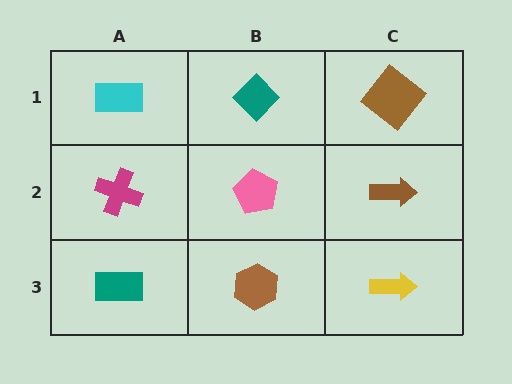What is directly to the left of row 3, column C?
A brown hexagon.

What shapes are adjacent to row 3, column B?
A pink pentagon (row 2, column B), a teal rectangle (row 3, column A), a yellow arrow (row 3, column C).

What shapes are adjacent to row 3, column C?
A brown arrow (row 2, column C), a brown hexagon (row 3, column B).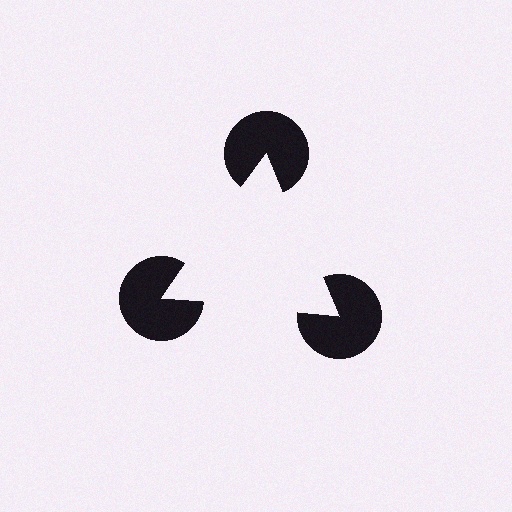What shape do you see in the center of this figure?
An illusory triangle — its edges are inferred from the aligned wedge cuts in the pac-man discs, not physically drawn.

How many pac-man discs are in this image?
There are 3 — one at each vertex of the illusory triangle.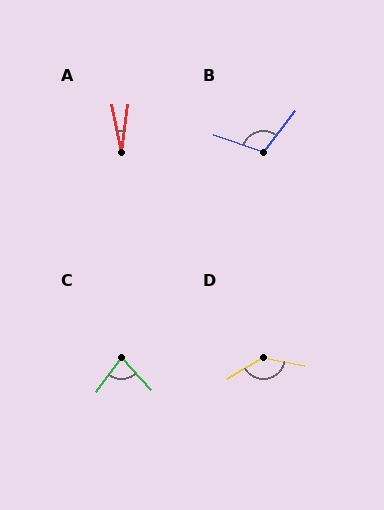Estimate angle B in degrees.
Approximately 109 degrees.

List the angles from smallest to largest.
A (19°), C (78°), B (109°), D (138°).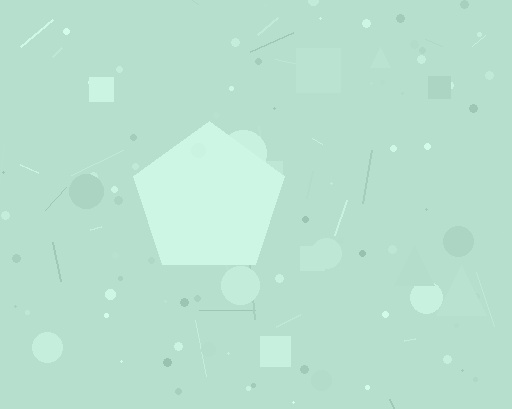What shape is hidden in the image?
A pentagon is hidden in the image.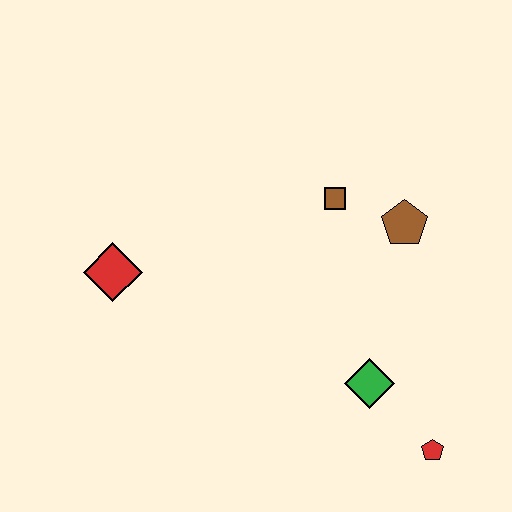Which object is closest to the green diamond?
The red pentagon is closest to the green diamond.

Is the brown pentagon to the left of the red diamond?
No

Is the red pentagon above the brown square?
No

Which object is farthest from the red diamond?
The red pentagon is farthest from the red diamond.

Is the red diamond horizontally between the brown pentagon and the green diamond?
No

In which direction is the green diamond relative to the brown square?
The green diamond is below the brown square.